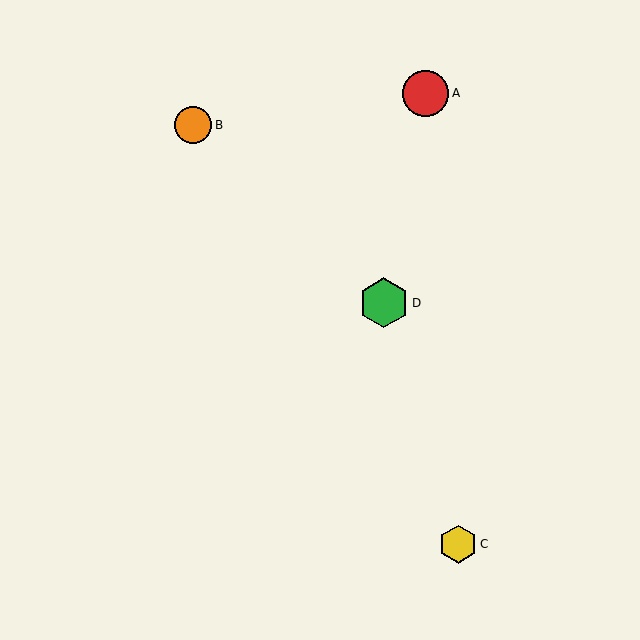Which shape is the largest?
The green hexagon (labeled D) is the largest.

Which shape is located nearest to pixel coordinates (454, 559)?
The yellow hexagon (labeled C) at (458, 544) is nearest to that location.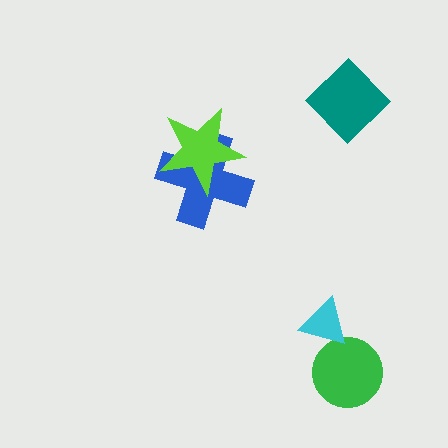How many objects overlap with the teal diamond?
0 objects overlap with the teal diamond.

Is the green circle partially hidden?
Yes, it is partially covered by another shape.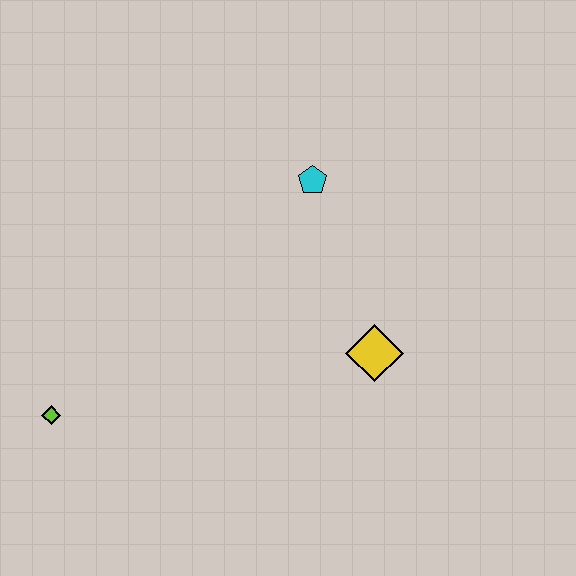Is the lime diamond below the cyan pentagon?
Yes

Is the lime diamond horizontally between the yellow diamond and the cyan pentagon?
No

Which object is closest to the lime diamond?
The yellow diamond is closest to the lime diamond.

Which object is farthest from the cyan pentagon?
The lime diamond is farthest from the cyan pentagon.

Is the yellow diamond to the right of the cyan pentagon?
Yes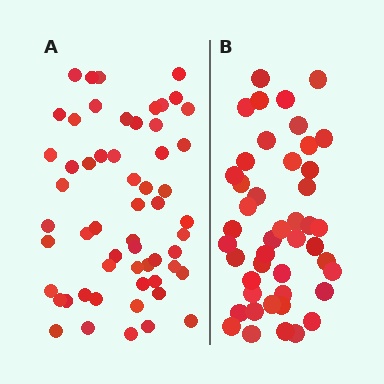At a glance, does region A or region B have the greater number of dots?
Region A (the left region) has more dots.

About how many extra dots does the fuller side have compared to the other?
Region A has roughly 12 or so more dots than region B.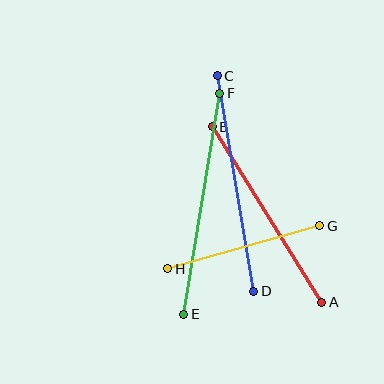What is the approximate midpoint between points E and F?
The midpoint is at approximately (202, 204) pixels.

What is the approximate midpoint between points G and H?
The midpoint is at approximately (244, 247) pixels.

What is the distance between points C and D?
The distance is approximately 218 pixels.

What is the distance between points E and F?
The distance is approximately 224 pixels.